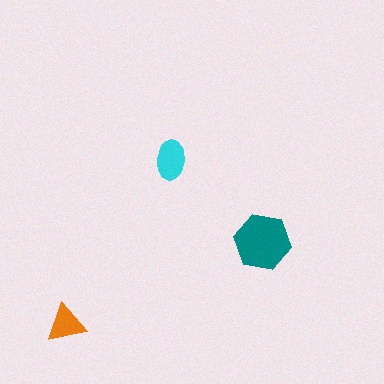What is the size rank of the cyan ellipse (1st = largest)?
2nd.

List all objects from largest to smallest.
The teal hexagon, the cyan ellipse, the orange triangle.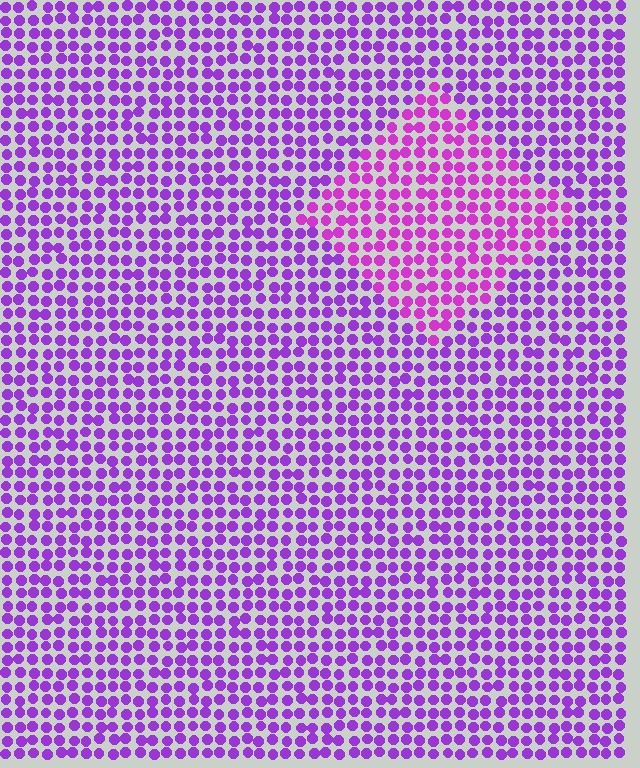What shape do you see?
I see a diamond.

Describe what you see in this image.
The image is filled with small purple elements in a uniform arrangement. A diamond-shaped region is visible where the elements are tinted to a slightly different hue, forming a subtle color boundary.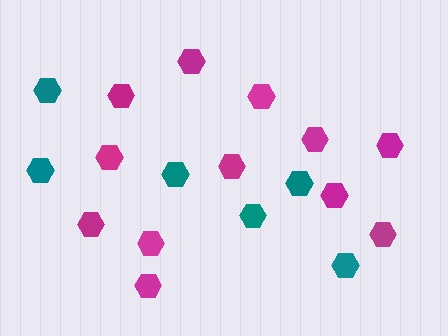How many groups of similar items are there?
There are 2 groups: one group of magenta hexagons (12) and one group of teal hexagons (6).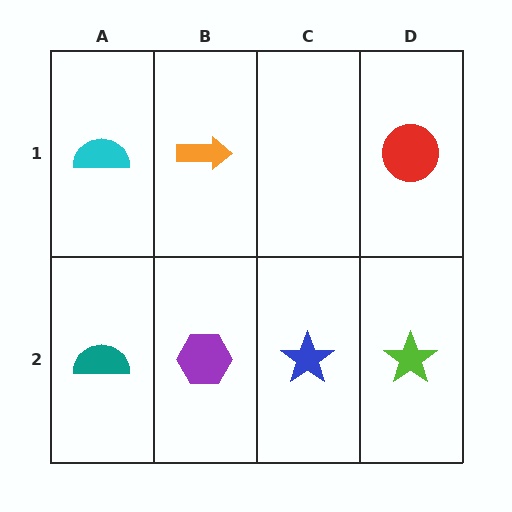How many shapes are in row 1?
3 shapes.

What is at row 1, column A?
A cyan semicircle.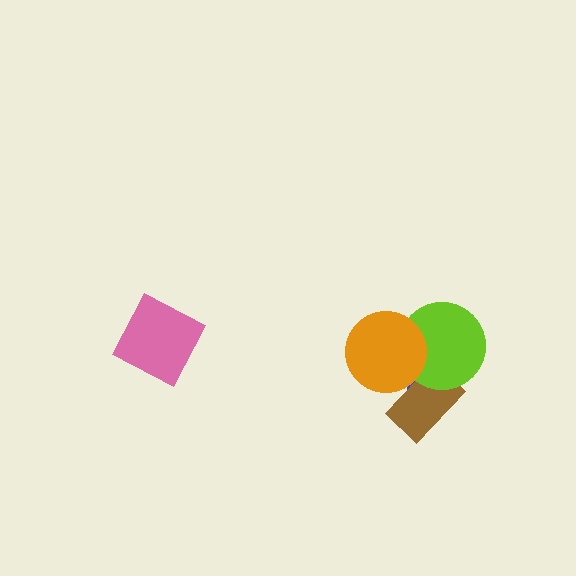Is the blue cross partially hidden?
Yes, it is partially covered by another shape.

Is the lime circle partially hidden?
Yes, it is partially covered by another shape.